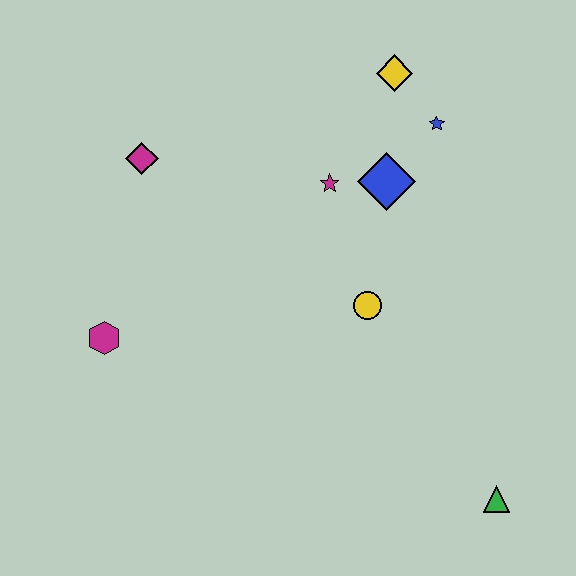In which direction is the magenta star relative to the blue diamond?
The magenta star is to the left of the blue diamond.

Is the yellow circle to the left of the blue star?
Yes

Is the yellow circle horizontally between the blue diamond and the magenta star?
Yes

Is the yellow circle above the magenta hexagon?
Yes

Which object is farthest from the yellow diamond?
The green triangle is farthest from the yellow diamond.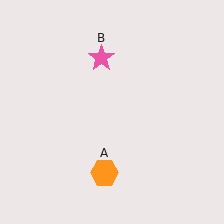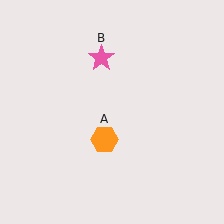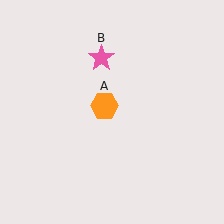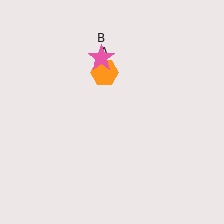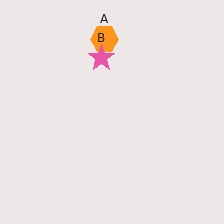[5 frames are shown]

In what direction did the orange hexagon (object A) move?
The orange hexagon (object A) moved up.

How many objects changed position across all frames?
1 object changed position: orange hexagon (object A).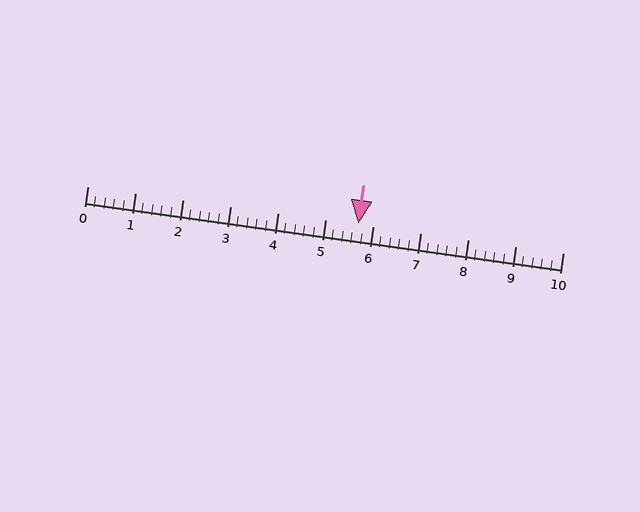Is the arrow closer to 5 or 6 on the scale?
The arrow is closer to 6.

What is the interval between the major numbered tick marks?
The major tick marks are spaced 1 units apart.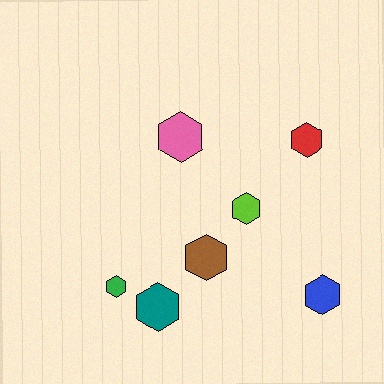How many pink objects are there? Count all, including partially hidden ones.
There is 1 pink object.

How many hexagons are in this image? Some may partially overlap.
There are 7 hexagons.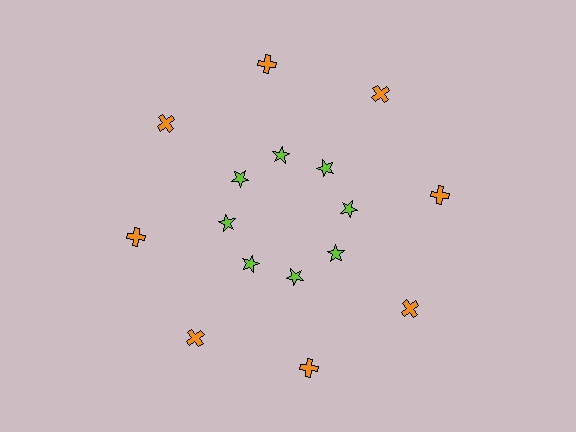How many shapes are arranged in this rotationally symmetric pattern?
There are 16 shapes, arranged in 8 groups of 2.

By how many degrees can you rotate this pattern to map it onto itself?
The pattern maps onto itself every 45 degrees of rotation.